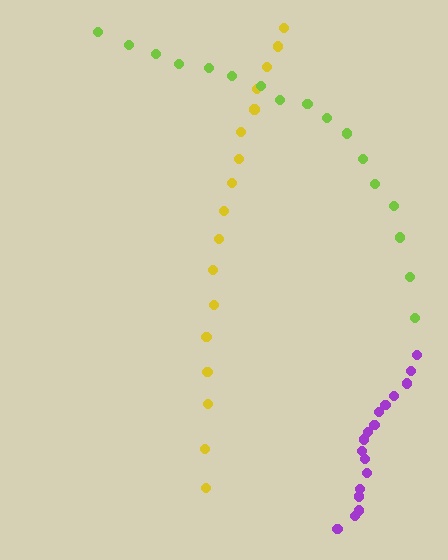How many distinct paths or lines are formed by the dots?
There are 3 distinct paths.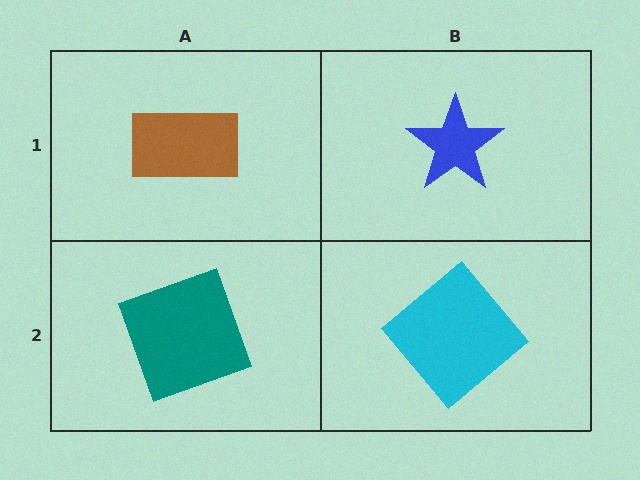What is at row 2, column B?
A cyan diamond.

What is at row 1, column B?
A blue star.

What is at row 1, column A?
A brown rectangle.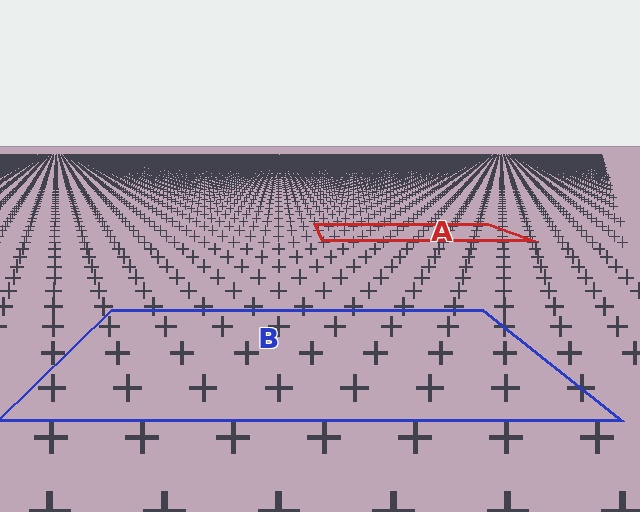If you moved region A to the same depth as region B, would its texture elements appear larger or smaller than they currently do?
They would appear larger. At a closer depth, the same texture elements are projected at a bigger on-screen size.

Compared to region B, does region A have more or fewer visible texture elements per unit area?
Region A has more texture elements per unit area — they are packed more densely because it is farther away.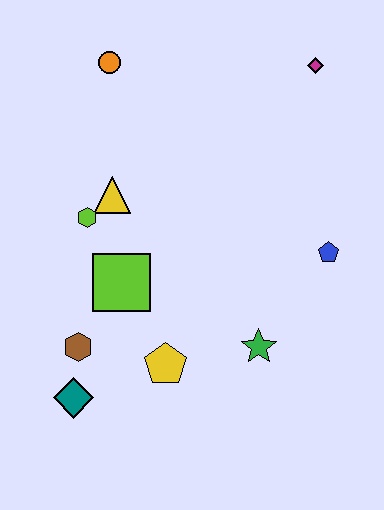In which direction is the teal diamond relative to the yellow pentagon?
The teal diamond is to the left of the yellow pentagon.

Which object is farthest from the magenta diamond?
The teal diamond is farthest from the magenta diamond.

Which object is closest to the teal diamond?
The brown hexagon is closest to the teal diamond.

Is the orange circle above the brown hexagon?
Yes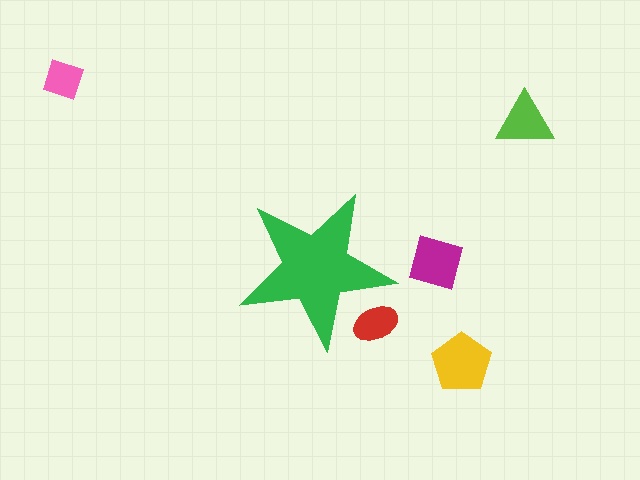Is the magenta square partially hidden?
No, the magenta square is fully visible.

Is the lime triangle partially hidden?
No, the lime triangle is fully visible.